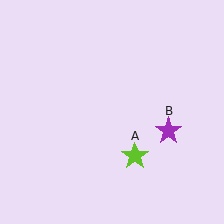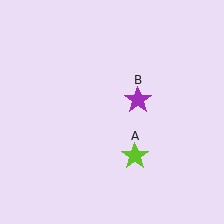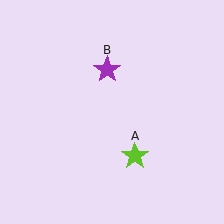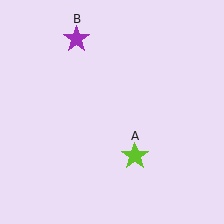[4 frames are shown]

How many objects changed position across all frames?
1 object changed position: purple star (object B).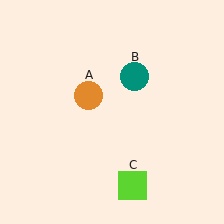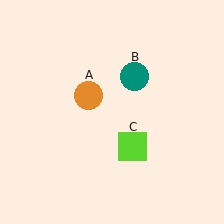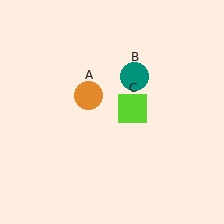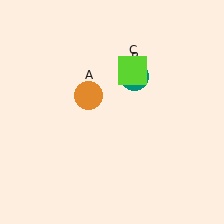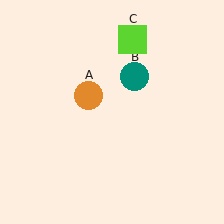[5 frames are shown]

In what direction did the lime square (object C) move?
The lime square (object C) moved up.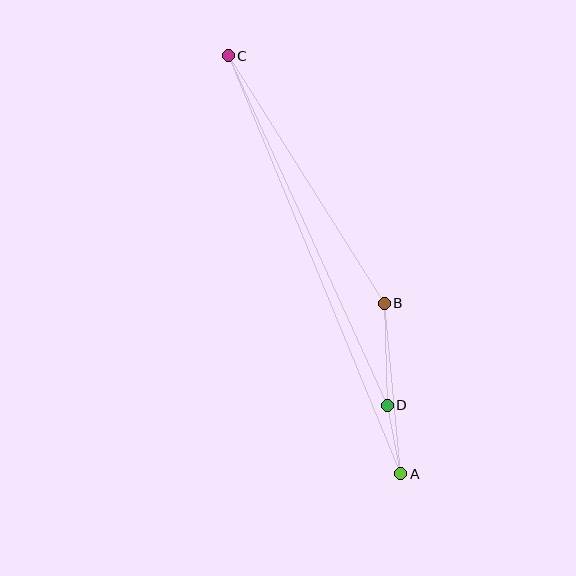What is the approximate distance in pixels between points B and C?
The distance between B and C is approximately 293 pixels.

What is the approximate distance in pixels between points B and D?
The distance between B and D is approximately 102 pixels.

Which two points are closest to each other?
Points A and D are closest to each other.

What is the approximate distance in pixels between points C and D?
The distance between C and D is approximately 384 pixels.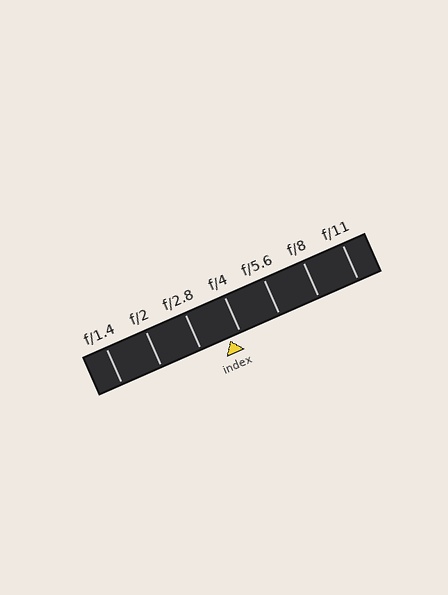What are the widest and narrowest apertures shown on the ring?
The widest aperture shown is f/1.4 and the narrowest is f/11.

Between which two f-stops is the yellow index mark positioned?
The index mark is between f/2.8 and f/4.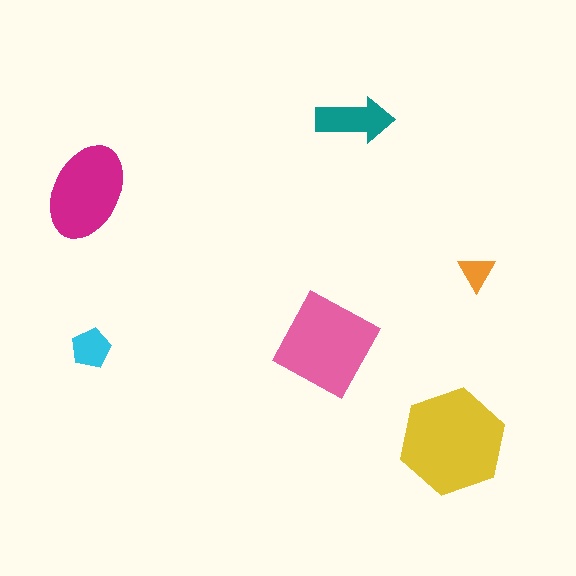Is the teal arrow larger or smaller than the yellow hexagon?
Smaller.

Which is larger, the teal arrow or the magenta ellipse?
The magenta ellipse.